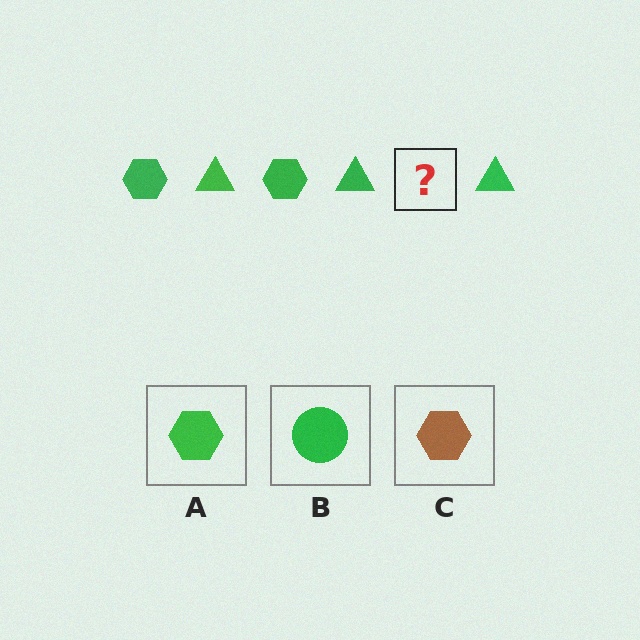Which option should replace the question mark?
Option A.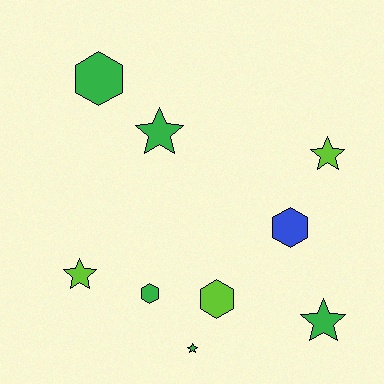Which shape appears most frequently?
Star, with 5 objects.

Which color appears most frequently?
Green, with 5 objects.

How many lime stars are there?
There are 2 lime stars.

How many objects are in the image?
There are 9 objects.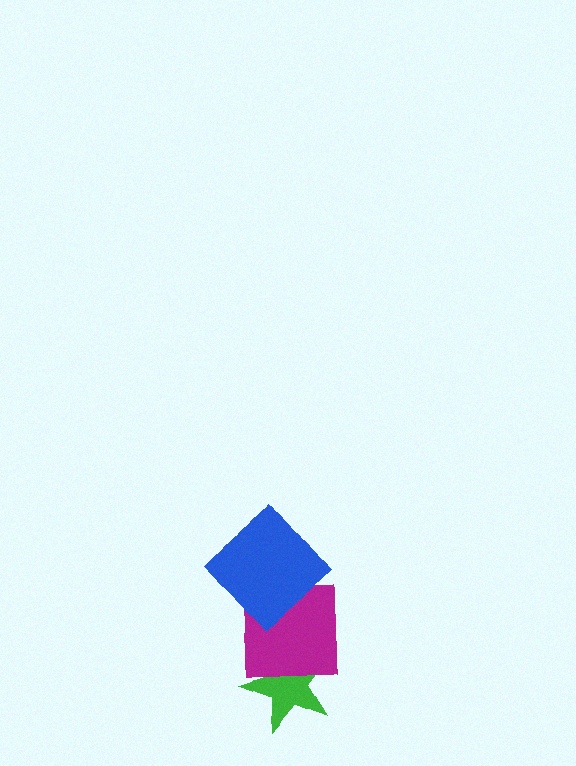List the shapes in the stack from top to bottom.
From top to bottom: the blue diamond, the magenta square, the green star.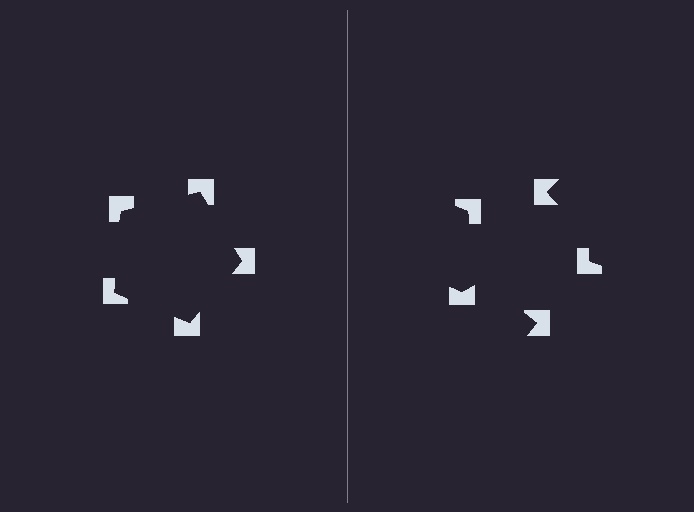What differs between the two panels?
The notched squares are positioned identically on both sides; only the wedge orientations differ. On the left they align to a pentagon; on the right they are misaligned.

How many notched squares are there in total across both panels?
10 — 5 on each side.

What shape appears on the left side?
An illusory pentagon.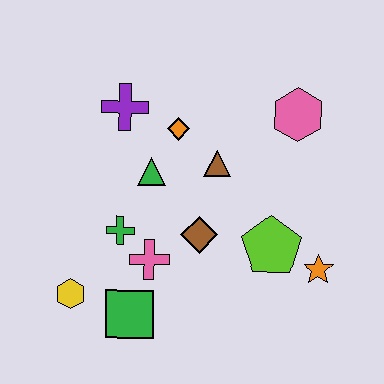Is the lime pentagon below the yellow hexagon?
No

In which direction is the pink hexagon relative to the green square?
The pink hexagon is above the green square.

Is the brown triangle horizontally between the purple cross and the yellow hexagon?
No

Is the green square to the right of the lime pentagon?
No